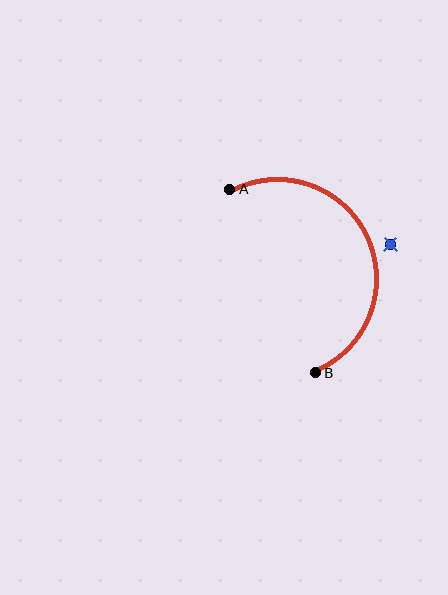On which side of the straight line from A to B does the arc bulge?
The arc bulges to the right of the straight line connecting A and B.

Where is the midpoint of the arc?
The arc midpoint is the point on the curve farthest from the straight line joining A and B. It sits to the right of that line.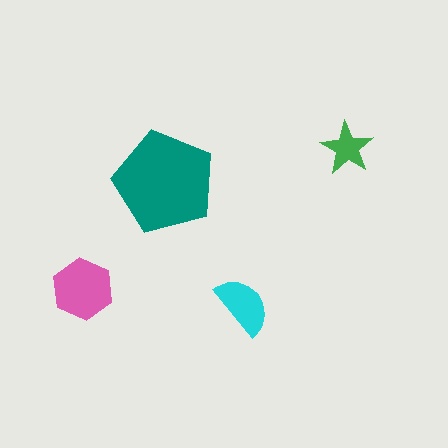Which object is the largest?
The teal pentagon.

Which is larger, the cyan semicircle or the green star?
The cyan semicircle.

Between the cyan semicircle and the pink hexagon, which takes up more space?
The pink hexagon.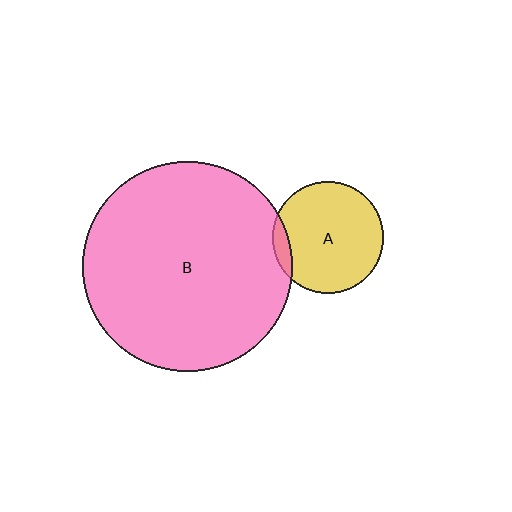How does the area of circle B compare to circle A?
Approximately 3.6 times.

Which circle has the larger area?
Circle B (pink).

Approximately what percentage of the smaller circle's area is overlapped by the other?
Approximately 10%.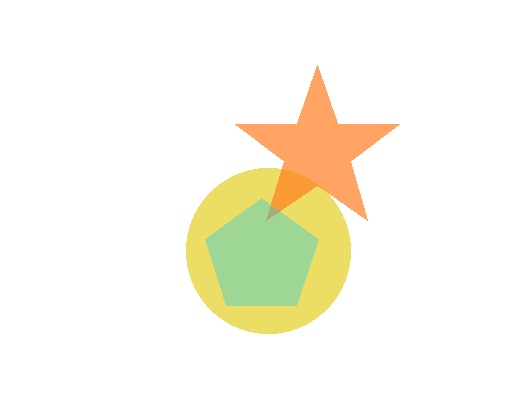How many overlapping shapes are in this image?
There are 3 overlapping shapes in the image.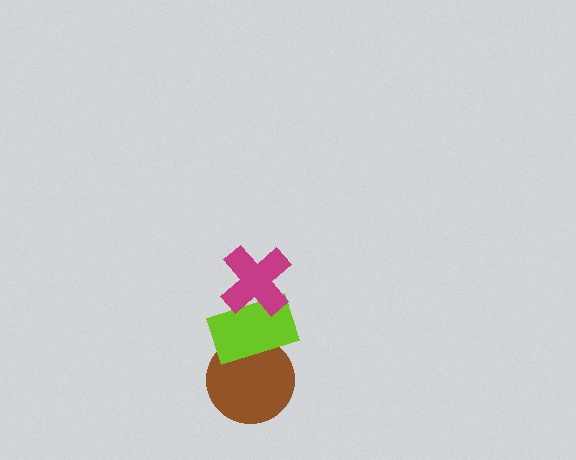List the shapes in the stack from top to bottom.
From top to bottom: the magenta cross, the lime rectangle, the brown circle.